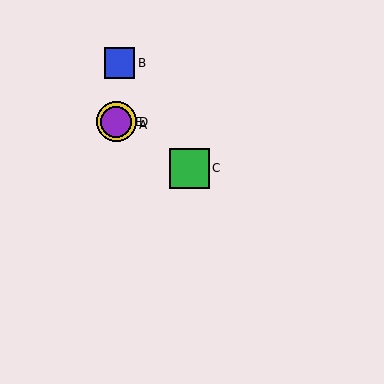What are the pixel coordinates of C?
Object C is at (189, 168).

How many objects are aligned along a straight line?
4 objects (A, C, D, E) are aligned along a straight line.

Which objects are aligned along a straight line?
Objects A, C, D, E are aligned along a straight line.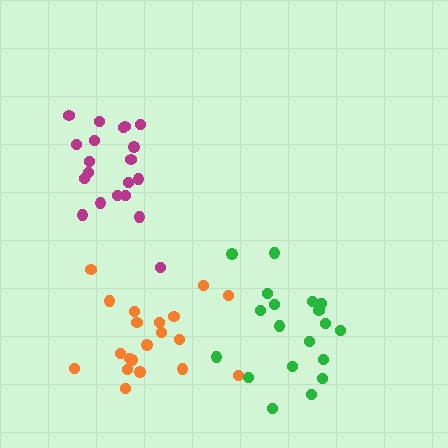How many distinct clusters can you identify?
There are 3 distinct clusters.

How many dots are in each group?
Group 1: 20 dots, Group 2: 19 dots, Group 3: 20 dots (59 total).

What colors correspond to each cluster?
The clusters are colored: orange, green, magenta.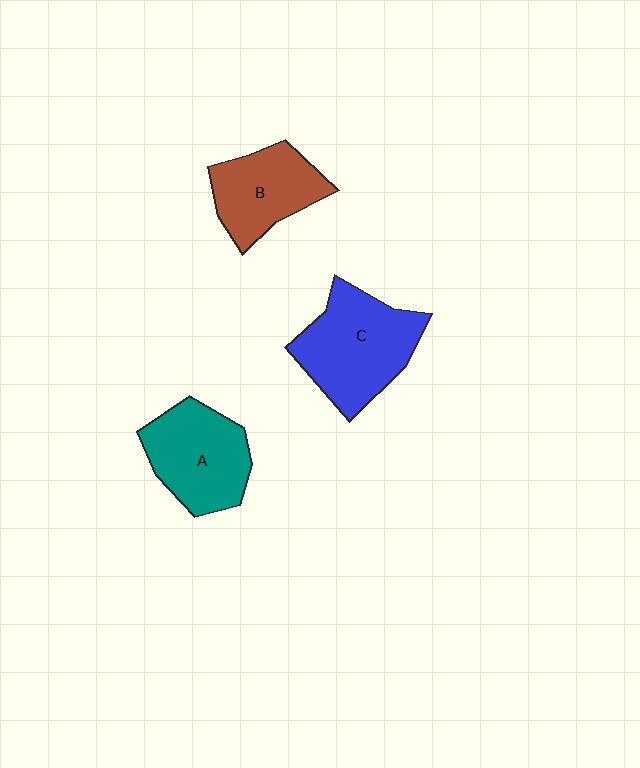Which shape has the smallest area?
Shape B (brown).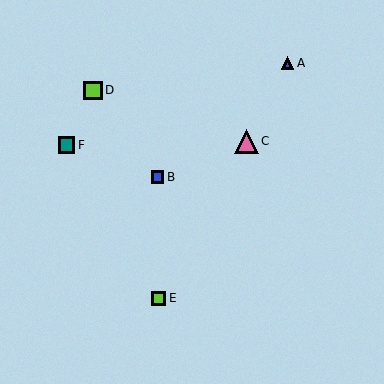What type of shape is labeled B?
Shape B is a blue square.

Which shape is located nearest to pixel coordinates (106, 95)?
The lime square (labeled D) at (93, 90) is nearest to that location.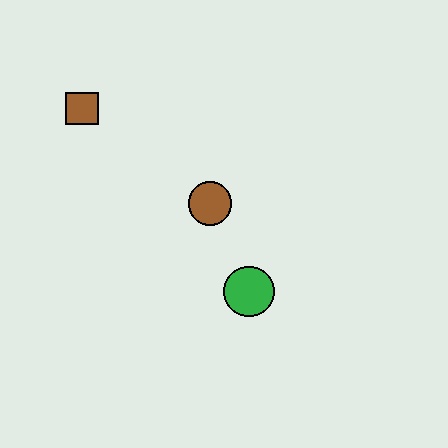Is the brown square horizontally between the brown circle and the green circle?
No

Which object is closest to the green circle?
The brown circle is closest to the green circle.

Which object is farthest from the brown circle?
The brown square is farthest from the brown circle.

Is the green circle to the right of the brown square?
Yes